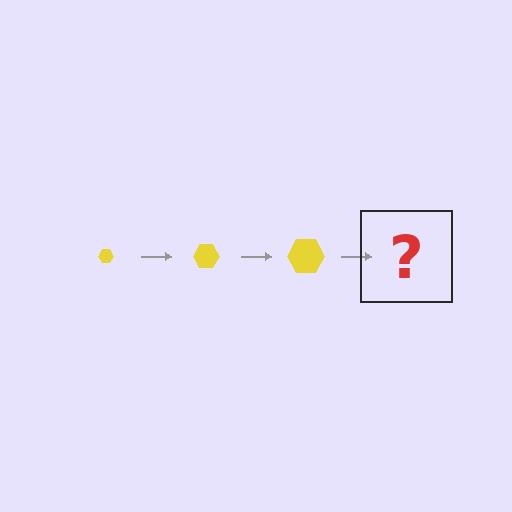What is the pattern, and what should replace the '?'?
The pattern is that the hexagon gets progressively larger each step. The '?' should be a yellow hexagon, larger than the previous one.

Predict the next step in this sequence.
The next step is a yellow hexagon, larger than the previous one.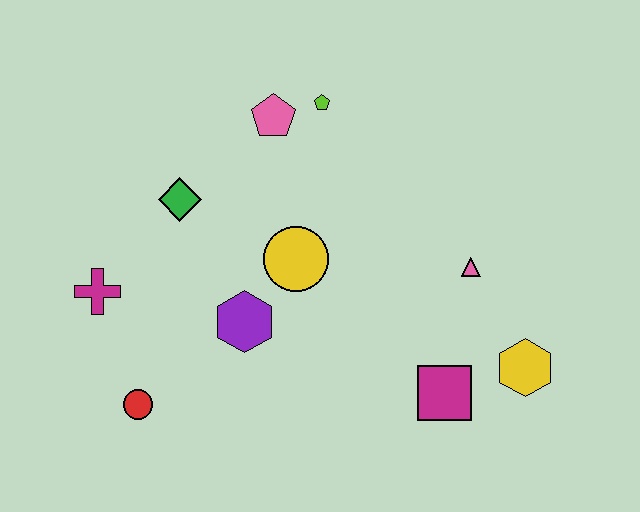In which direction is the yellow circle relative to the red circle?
The yellow circle is to the right of the red circle.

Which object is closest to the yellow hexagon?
The magenta square is closest to the yellow hexagon.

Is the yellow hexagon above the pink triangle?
No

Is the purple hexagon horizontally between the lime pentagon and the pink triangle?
No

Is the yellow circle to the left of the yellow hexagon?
Yes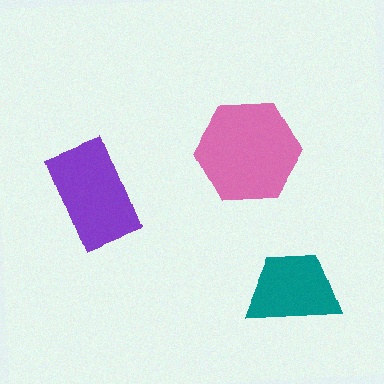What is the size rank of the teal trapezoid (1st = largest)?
3rd.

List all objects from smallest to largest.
The teal trapezoid, the purple rectangle, the pink hexagon.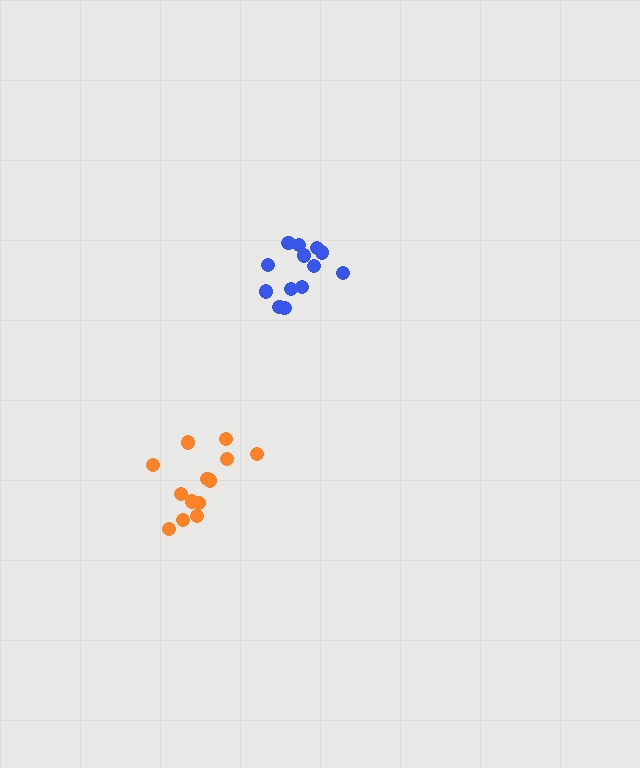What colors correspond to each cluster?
The clusters are colored: orange, blue.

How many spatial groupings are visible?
There are 2 spatial groupings.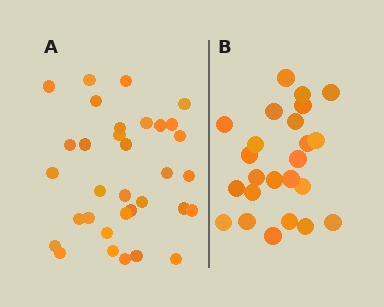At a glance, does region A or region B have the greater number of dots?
Region A (the left region) has more dots.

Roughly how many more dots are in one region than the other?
Region A has roughly 8 or so more dots than region B.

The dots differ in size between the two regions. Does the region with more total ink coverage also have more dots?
No. Region B has more total ink coverage because its dots are larger, but region A actually contains more individual dots. Total area can be misleading — the number of items is what matters here.